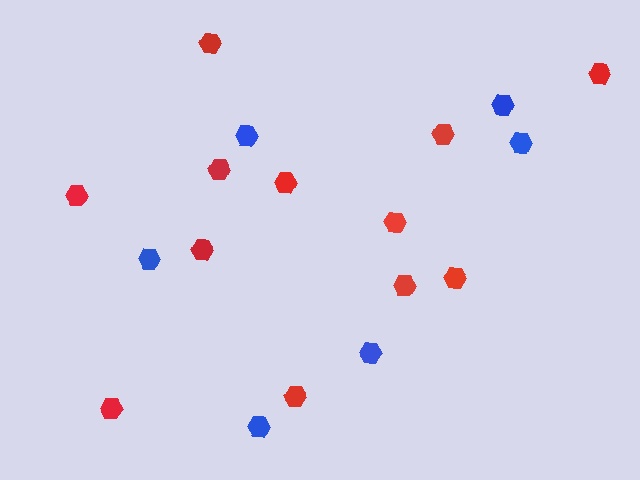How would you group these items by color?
There are 2 groups: one group of red hexagons (12) and one group of blue hexagons (6).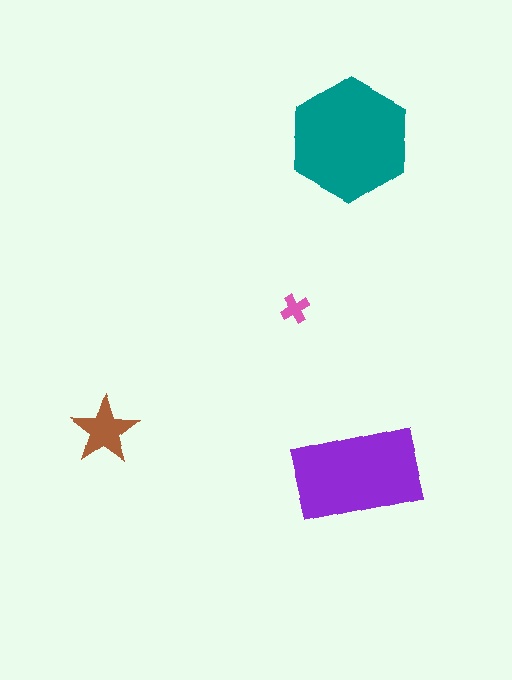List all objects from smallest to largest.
The pink cross, the brown star, the purple rectangle, the teal hexagon.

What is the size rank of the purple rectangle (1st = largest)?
2nd.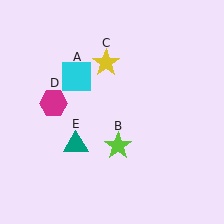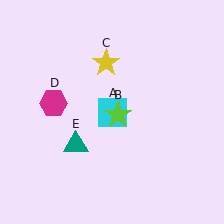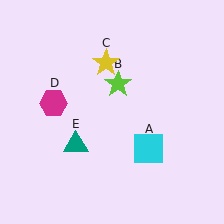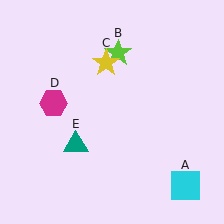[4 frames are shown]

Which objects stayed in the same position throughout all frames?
Yellow star (object C) and magenta hexagon (object D) and teal triangle (object E) remained stationary.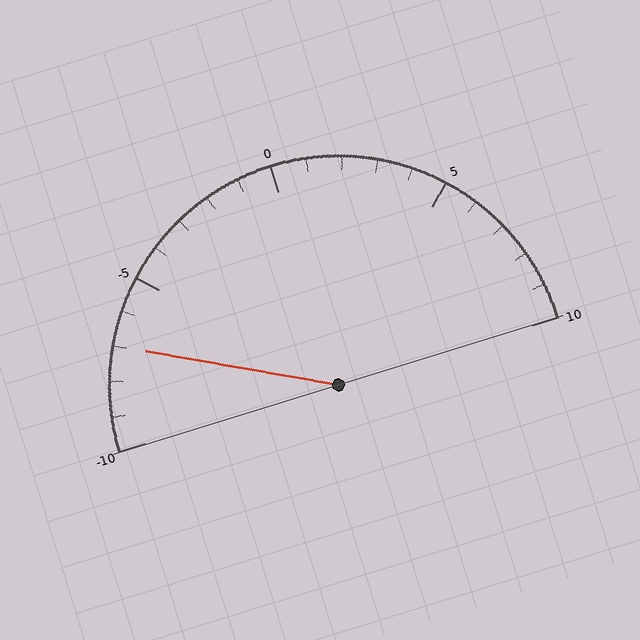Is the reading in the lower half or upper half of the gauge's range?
The reading is in the lower half of the range (-10 to 10).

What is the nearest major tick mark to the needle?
The nearest major tick mark is -5.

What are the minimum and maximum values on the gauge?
The gauge ranges from -10 to 10.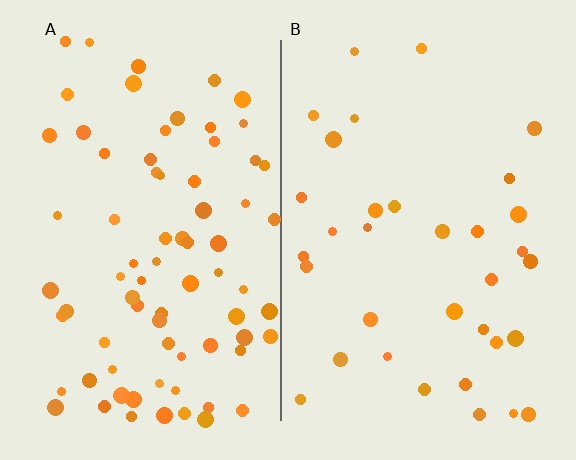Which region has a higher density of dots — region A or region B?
A (the left).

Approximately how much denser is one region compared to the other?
Approximately 2.2× — region A over region B.